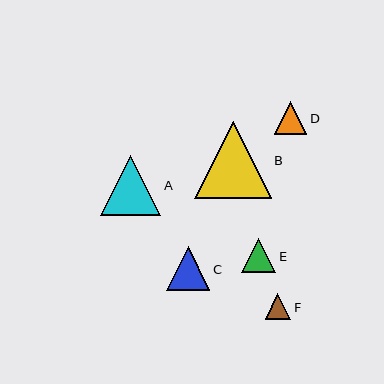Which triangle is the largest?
Triangle B is the largest with a size of approximately 76 pixels.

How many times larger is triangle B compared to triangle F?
Triangle B is approximately 3.0 times the size of triangle F.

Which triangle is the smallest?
Triangle F is the smallest with a size of approximately 26 pixels.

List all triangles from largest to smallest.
From largest to smallest: B, A, C, E, D, F.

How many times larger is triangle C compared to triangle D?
Triangle C is approximately 1.3 times the size of triangle D.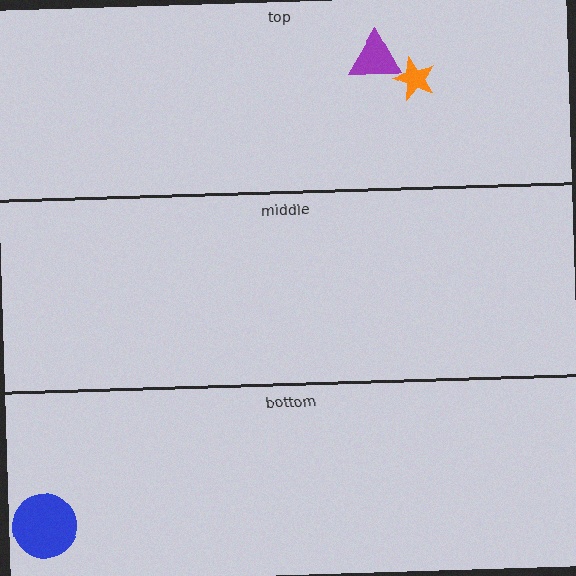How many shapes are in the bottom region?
1.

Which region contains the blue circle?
The bottom region.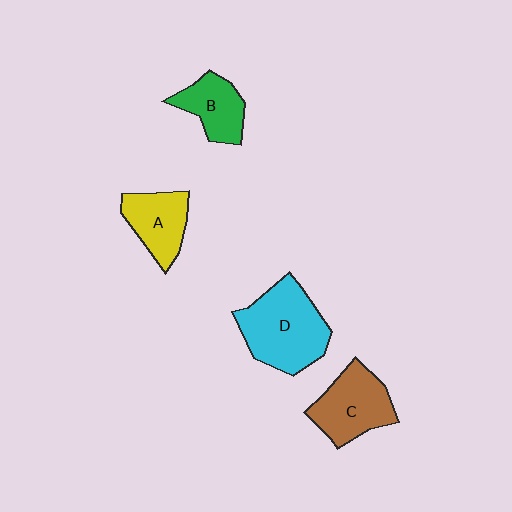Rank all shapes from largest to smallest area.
From largest to smallest: D (cyan), C (brown), A (yellow), B (green).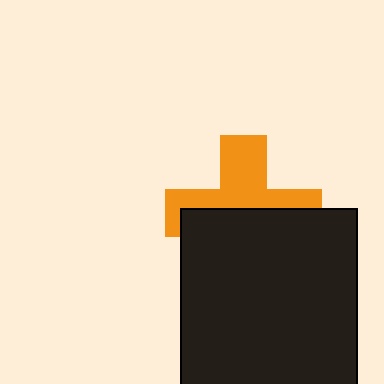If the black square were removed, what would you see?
You would see the complete orange cross.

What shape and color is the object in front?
The object in front is a black square.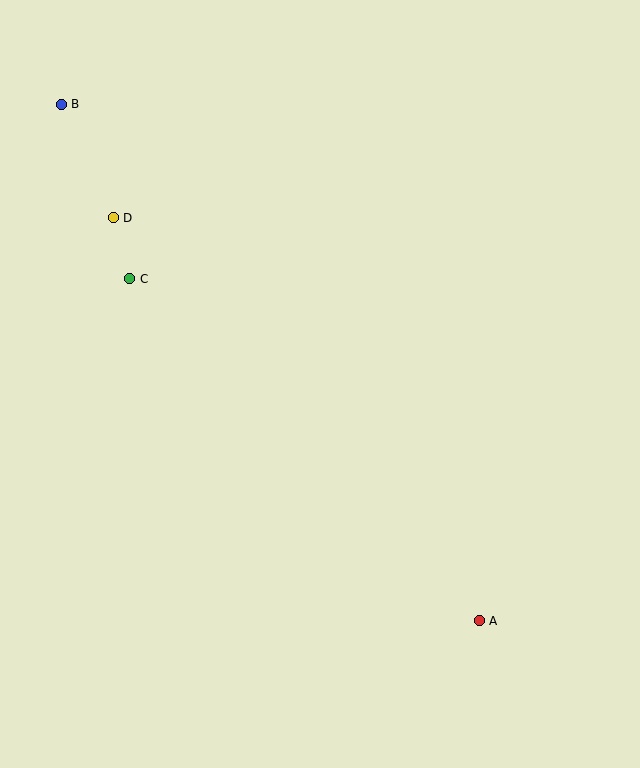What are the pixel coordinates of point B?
Point B is at (61, 104).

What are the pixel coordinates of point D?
Point D is at (113, 218).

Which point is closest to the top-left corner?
Point B is closest to the top-left corner.